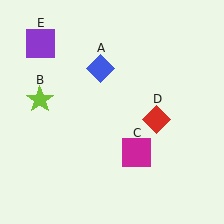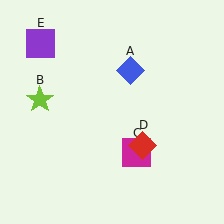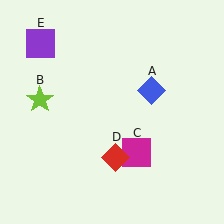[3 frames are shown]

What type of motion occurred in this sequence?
The blue diamond (object A), red diamond (object D) rotated clockwise around the center of the scene.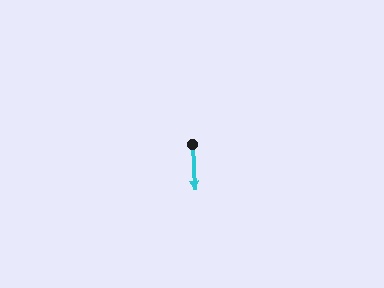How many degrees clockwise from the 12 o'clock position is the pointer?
Approximately 176 degrees.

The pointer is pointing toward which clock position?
Roughly 6 o'clock.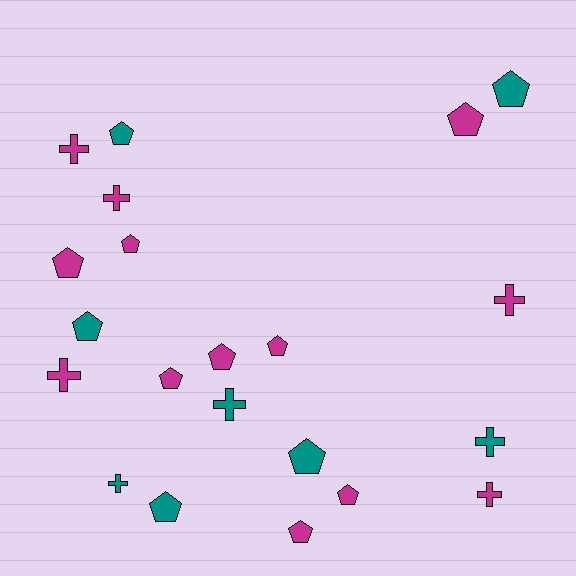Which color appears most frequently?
Magenta, with 13 objects.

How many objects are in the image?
There are 21 objects.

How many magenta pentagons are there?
There are 8 magenta pentagons.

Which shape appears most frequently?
Pentagon, with 13 objects.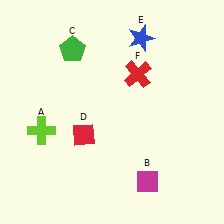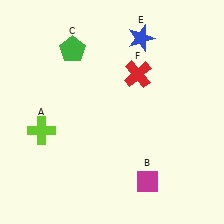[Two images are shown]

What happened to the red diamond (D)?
The red diamond (D) was removed in Image 2. It was in the bottom-left area of Image 1.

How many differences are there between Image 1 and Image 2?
There is 1 difference between the two images.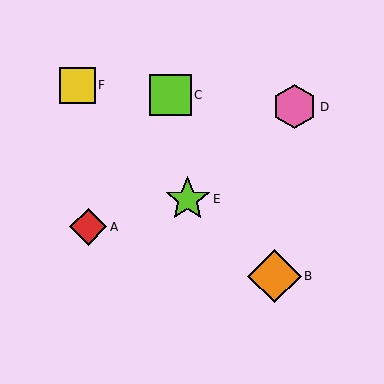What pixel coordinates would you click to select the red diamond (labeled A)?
Click at (88, 227) to select the red diamond A.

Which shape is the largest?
The orange diamond (labeled B) is the largest.